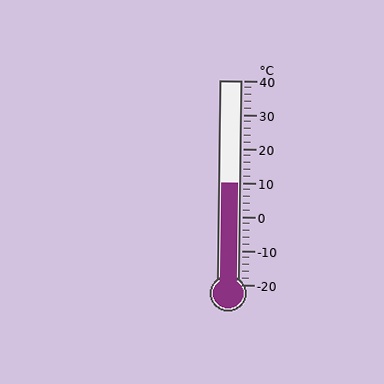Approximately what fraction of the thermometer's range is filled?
The thermometer is filled to approximately 50% of its range.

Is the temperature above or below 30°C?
The temperature is below 30°C.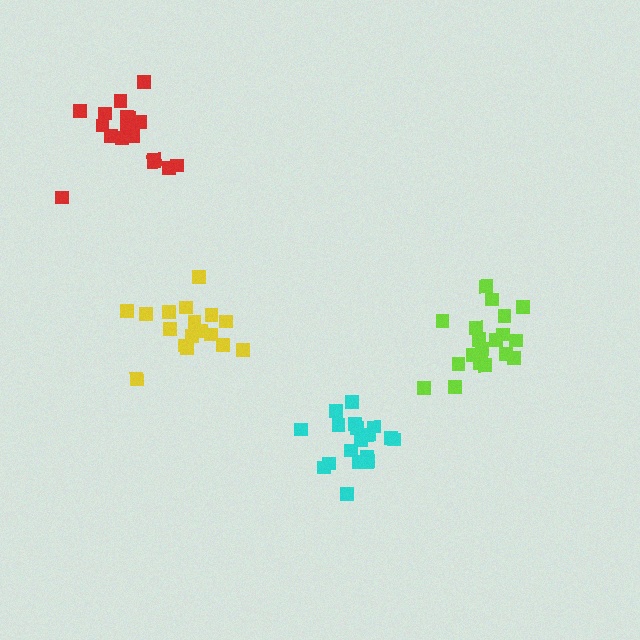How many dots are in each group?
Group 1: 17 dots, Group 2: 18 dots, Group 3: 18 dots, Group 4: 20 dots (73 total).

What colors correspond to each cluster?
The clusters are colored: yellow, red, cyan, lime.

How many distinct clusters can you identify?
There are 4 distinct clusters.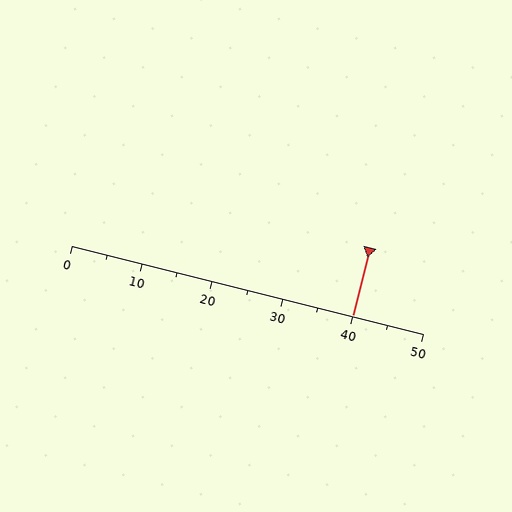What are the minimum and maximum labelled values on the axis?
The axis runs from 0 to 50.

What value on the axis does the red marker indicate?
The marker indicates approximately 40.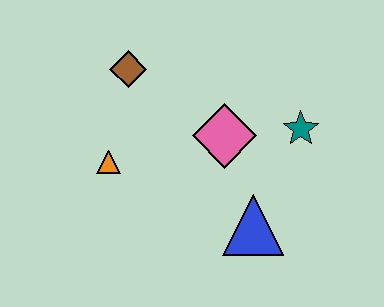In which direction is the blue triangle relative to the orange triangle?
The blue triangle is to the right of the orange triangle.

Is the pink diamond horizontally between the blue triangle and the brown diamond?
Yes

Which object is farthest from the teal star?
The orange triangle is farthest from the teal star.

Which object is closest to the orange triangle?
The brown diamond is closest to the orange triangle.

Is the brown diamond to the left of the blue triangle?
Yes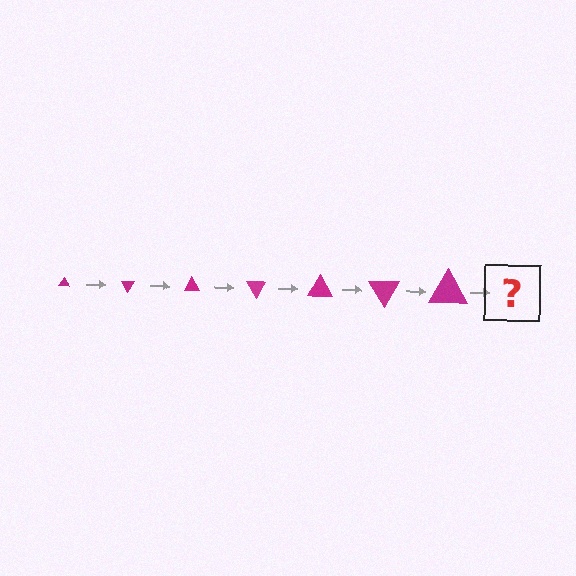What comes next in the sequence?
The next element should be a triangle, larger than the previous one and rotated 420 degrees from the start.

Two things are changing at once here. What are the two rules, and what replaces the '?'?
The two rules are that the triangle grows larger each step and it rotates 60 degrees each step. The '?' should be a triangle, larger than the previous one and rotated 420 degrees from the start.